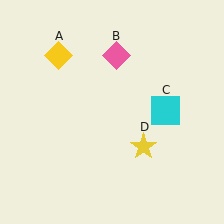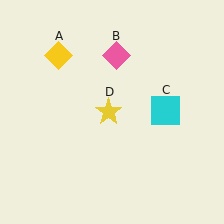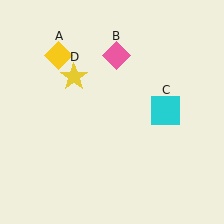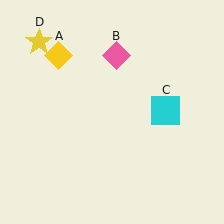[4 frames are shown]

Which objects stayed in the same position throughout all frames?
Yellow diamond (object A) and pink diamond (object B) and cyan square (object C) remained stationary.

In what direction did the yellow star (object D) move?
The yellow star (object D) moved up and to the left.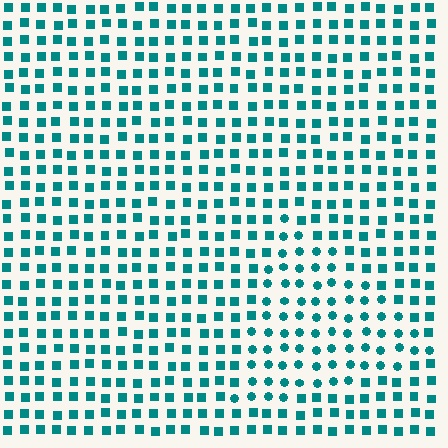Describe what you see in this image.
The image is filled with small teal elements arranged in a uniform grid. A triangle-shaped region contains circles, while the surrounding area contains squares. The boundary is defined purely by the change in element shape.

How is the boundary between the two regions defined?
The boundary is defined by a change in element shape: circles inside vs. squares outside. All elements share the same color and spacing.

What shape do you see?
I see a triangle.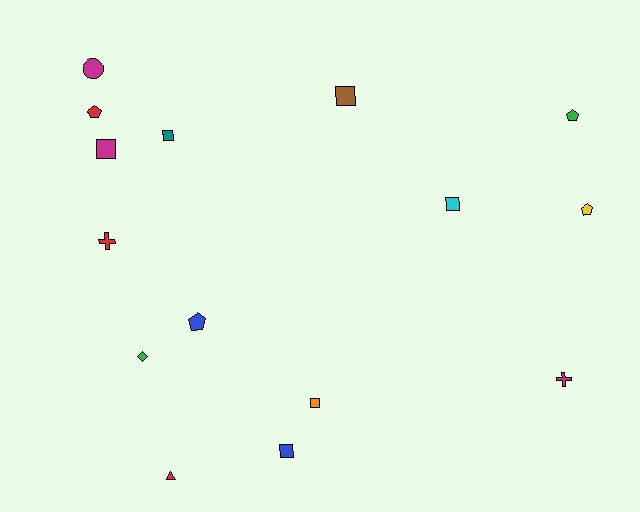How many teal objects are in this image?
There is 1 teal object.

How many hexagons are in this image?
There are no hexagons.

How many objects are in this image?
There are 15 objects.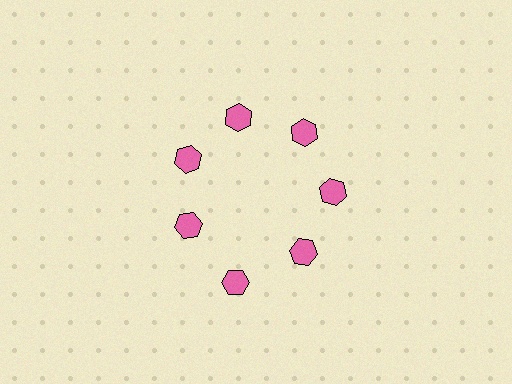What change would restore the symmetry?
The symmetry would be restored by moving it inward, back onto the ring so that all 7 hexagons sit at equal angles and equal distance from the center.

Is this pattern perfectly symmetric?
No. The 7 pink hexagons are arranged in a ring, but one element near the 6 o'clock position is pushed outward from the center, breaking the 7-fold rotational symmetry.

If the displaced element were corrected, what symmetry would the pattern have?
It would have 7-fold rotational symmetry — the pattern would map onto itself every 51 degrees.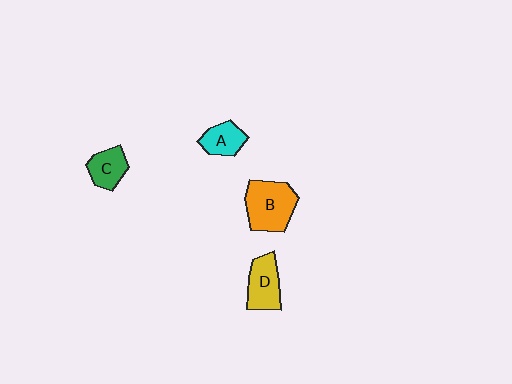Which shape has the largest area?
Shape B (orange).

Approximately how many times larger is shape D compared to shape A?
Approximately 1.3 times.